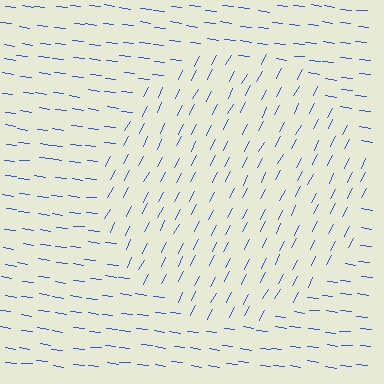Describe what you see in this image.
The image is filled with small blue line segments. A circle region in the image has lines oriented differently from the surrounding lines, creating a visible texture boundary.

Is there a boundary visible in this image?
Yes, there is a texture boundary formed by a change in line orientation.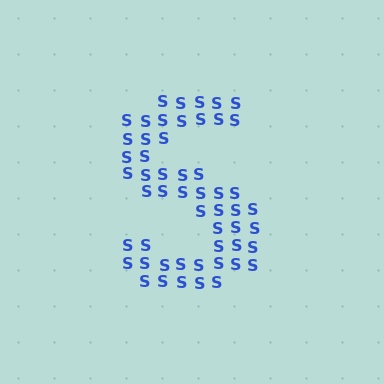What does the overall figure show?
The overall figure shows the letter S.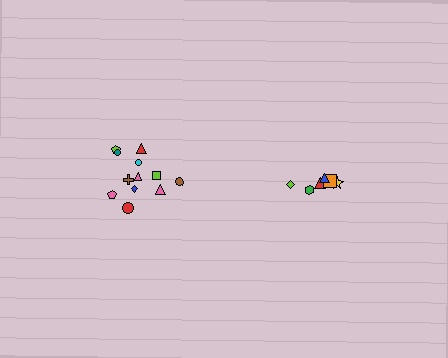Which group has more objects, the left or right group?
The left group.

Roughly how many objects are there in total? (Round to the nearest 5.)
Roughly 20 objects in total.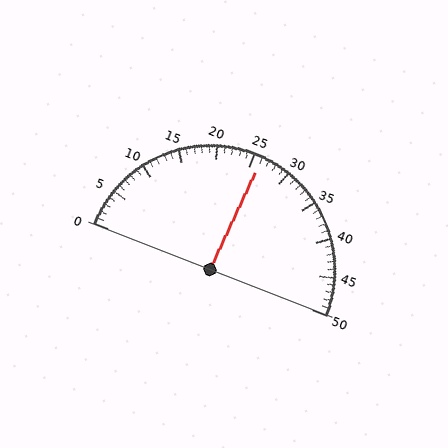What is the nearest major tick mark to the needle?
The nearest major tick mark is 25.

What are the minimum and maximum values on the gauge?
The gauge ranges from 0 to 50.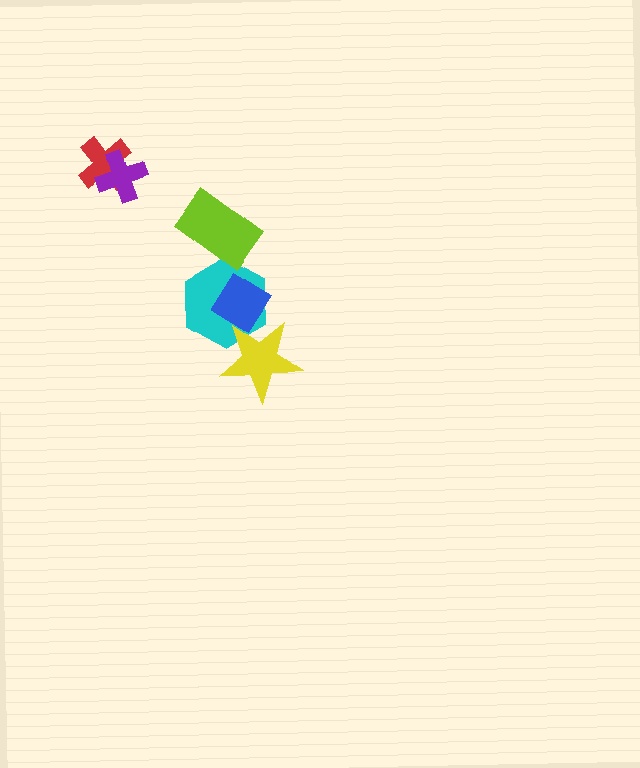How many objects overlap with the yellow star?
2 objects overlap with the yellow star.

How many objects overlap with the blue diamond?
2 objects overlap with the blue diamond.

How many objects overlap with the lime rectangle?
1 object overlaps with the lime rectangle.